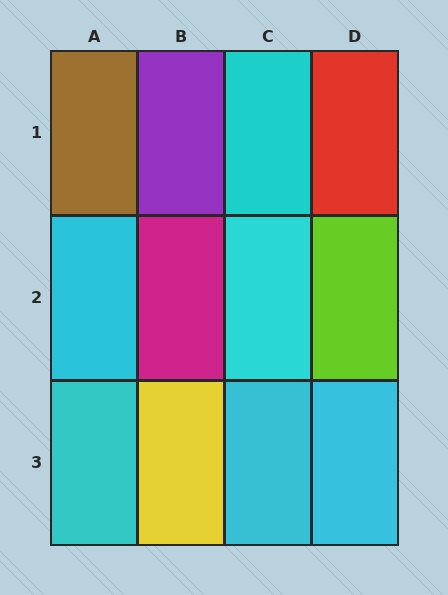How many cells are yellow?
1 cell is yellow.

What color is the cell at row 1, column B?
Purple.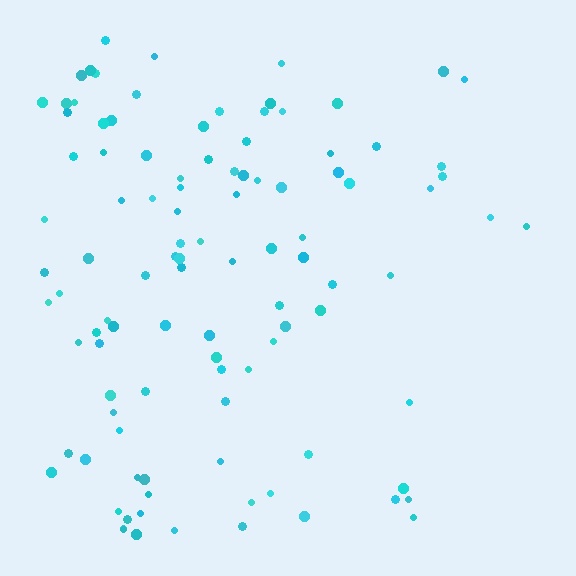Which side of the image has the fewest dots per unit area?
The right.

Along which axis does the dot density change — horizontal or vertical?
Horizontal.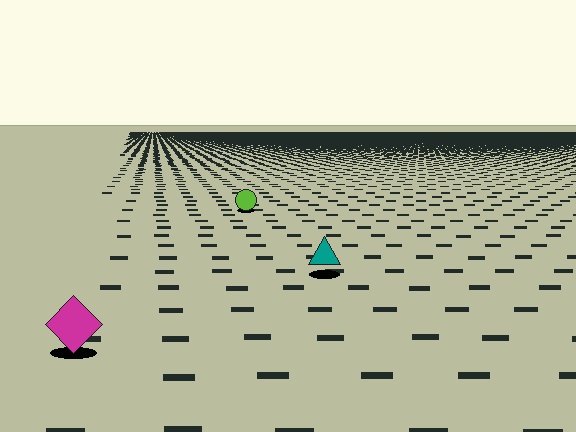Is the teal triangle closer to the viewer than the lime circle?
Yes. The teal triangle is closer — you can tell from the texture gradient: the ground texture is coarser near it.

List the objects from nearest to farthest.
From nearest to farthest: the magenta diamond, the teal triangle, the lime circle.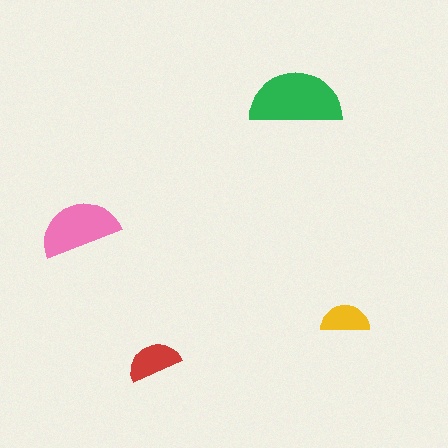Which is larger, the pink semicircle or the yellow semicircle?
The pink one.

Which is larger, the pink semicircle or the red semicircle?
The pink one.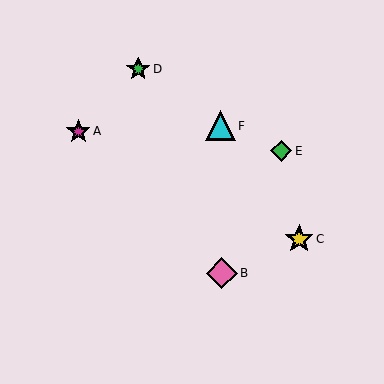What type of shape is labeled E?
Shape E is a green diamond.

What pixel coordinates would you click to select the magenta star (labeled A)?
Click at (78, 131) to select the magenta star A.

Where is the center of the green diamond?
The center of the green diamond is at (281, 151).